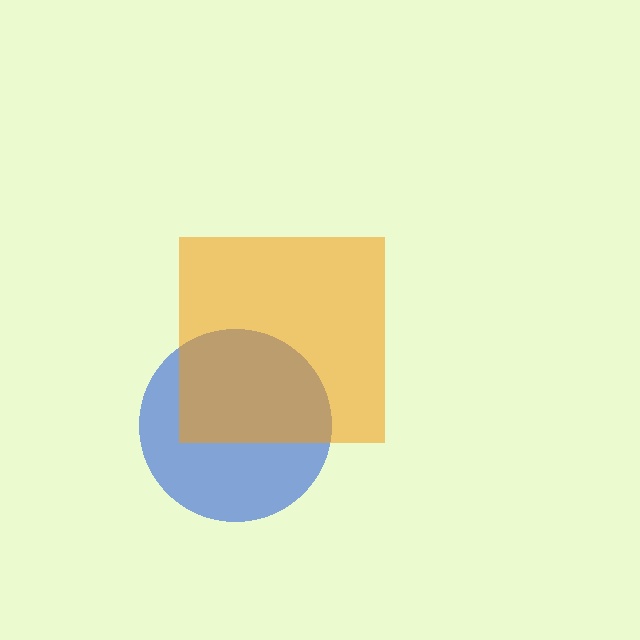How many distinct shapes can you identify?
There are 2 distinct shapes: a blue circle, an orange square.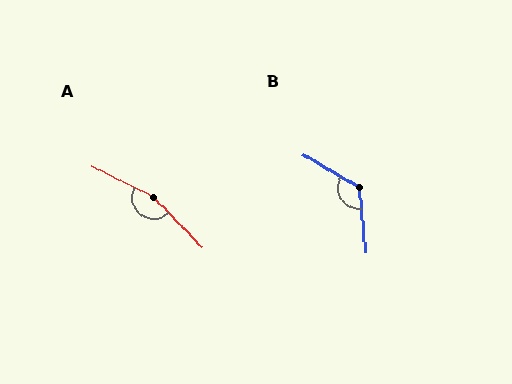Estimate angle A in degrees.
Approximately 160 degrees.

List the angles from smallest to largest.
B (126°), A (160°).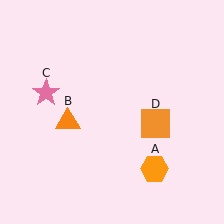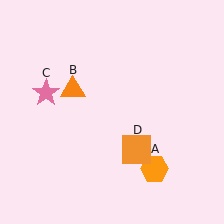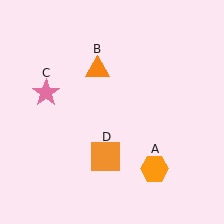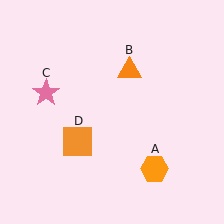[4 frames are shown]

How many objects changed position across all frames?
2 objects changed position: orange triangle (object B), orange square (object D).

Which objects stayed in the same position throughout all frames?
Orange hexagon (object A) and pink star (object C) remained stationary.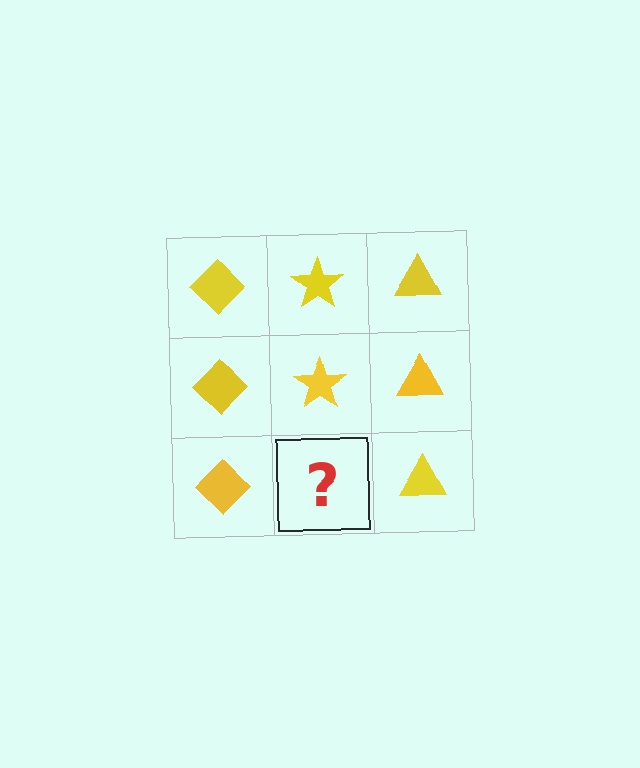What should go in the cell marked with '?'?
The missing cell should contain a yellow star.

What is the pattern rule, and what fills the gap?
The rule is that each column has a consistent shape. The gap should be filled with a yellow star.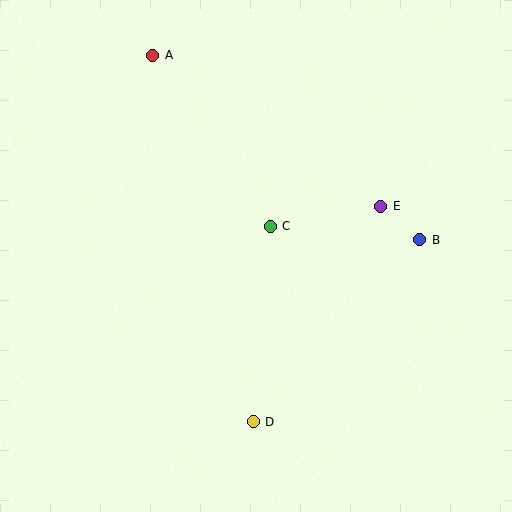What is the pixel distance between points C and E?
The distance between C and E is 112 pixels.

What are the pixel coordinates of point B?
Point B is at (420, 240).